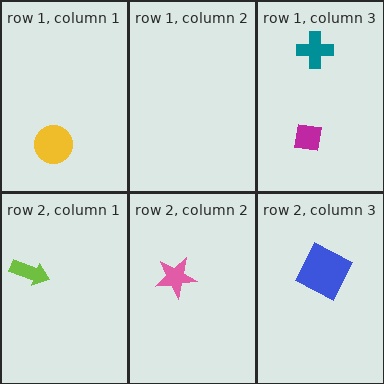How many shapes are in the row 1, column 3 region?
2.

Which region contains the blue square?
The row 2, column 3 region.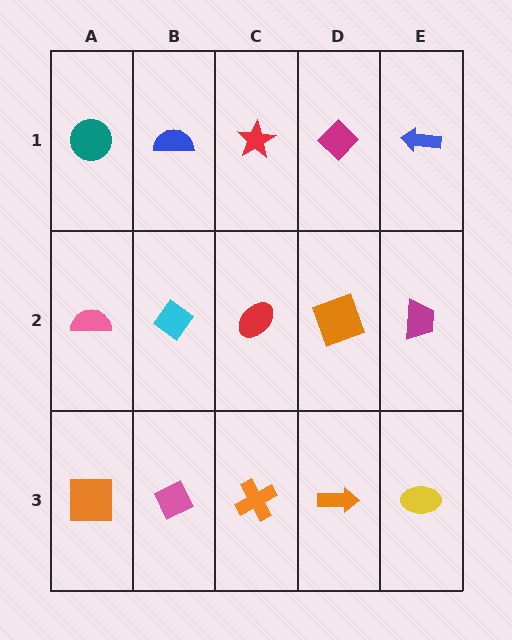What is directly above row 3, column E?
A magenta trapezoid.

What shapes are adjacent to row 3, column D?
An orange square (row 2, column D), an orange cross (row 3, column C), a yellow ellipse (row 3, column E).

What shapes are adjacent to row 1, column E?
A magenta trapezoid (row 2, column E), a magenta diamond (row 1, column D).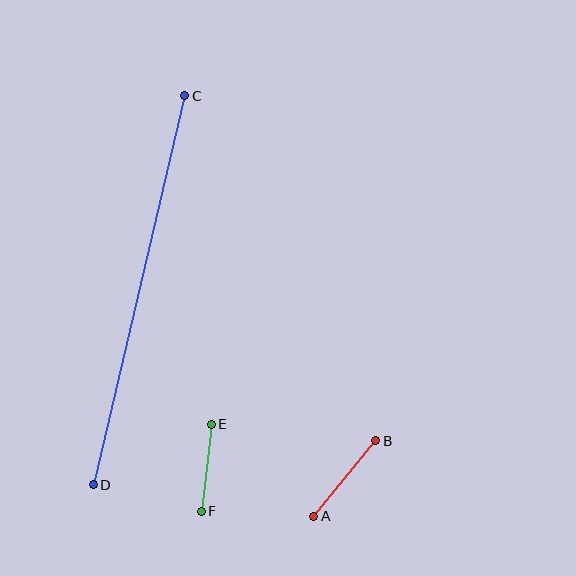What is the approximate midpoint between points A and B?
The midpoint is at approximately (345, 479) pixels.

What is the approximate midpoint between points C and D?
The midpoint is at approximately (139, 290) pixels.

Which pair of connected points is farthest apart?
Points C and D are farthest apart.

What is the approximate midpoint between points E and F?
The midpoint is at approximately (206, 468) pixels.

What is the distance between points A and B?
The distance is approximately 98 pixels.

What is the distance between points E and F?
The distance is approximately 88 pixels.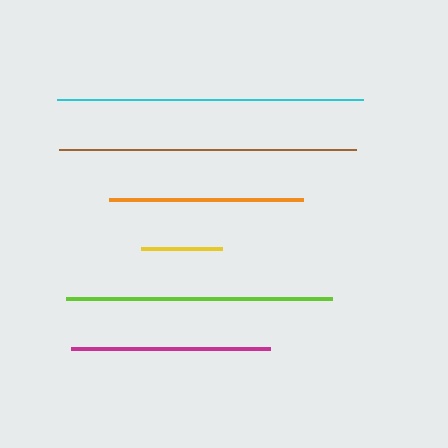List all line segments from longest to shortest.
From longest to shortest: cyan, brown, lime, magenta, orange, yellow.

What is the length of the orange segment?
The orange segment is approximately 194 pixels long.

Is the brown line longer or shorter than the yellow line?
The brown line is longer than the yellow line.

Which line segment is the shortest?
The yellow line is the shortest at approximately 81 pixels.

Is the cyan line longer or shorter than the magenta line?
The cyan line is longer than the magenta line.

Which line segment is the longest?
The cyan line is the longest at approximately 307 pixels.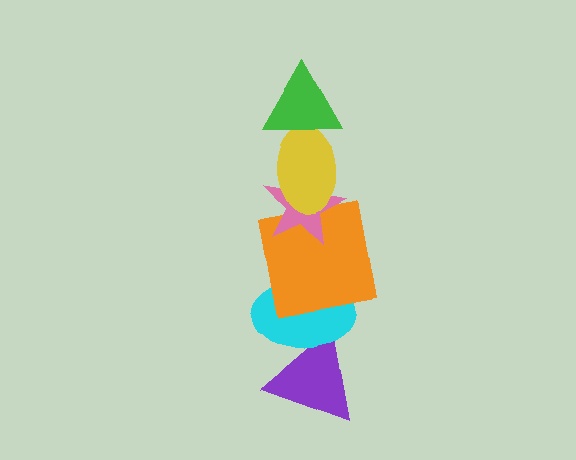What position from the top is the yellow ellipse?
The yellow ellipse is 2nd from the top.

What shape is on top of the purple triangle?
The cyan ellipse is on top of the purple triangle.